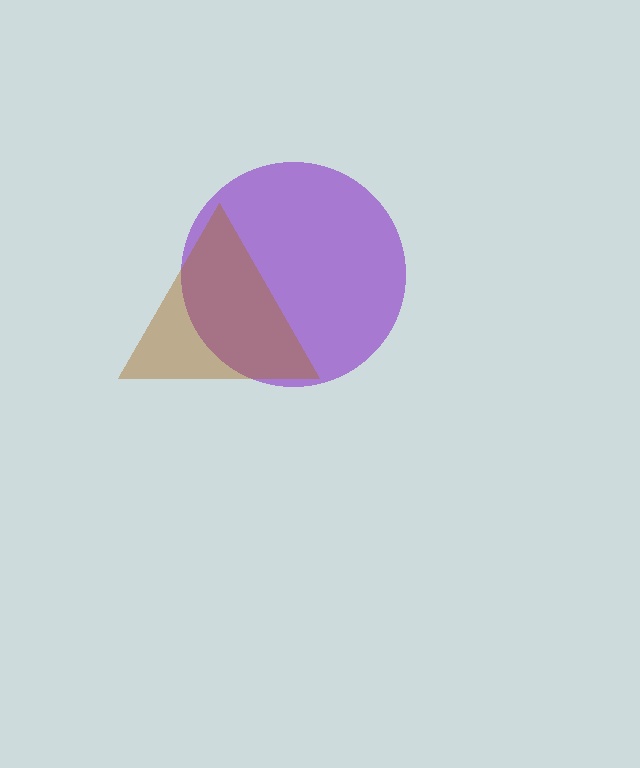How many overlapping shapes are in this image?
There are 2 overlapping shapes in the image.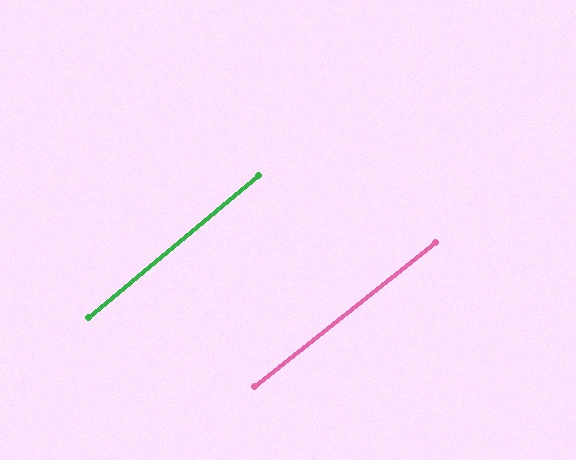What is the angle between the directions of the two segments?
Approximately 1 degree.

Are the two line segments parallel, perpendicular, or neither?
Parallel — their directions differ by only 1.4°.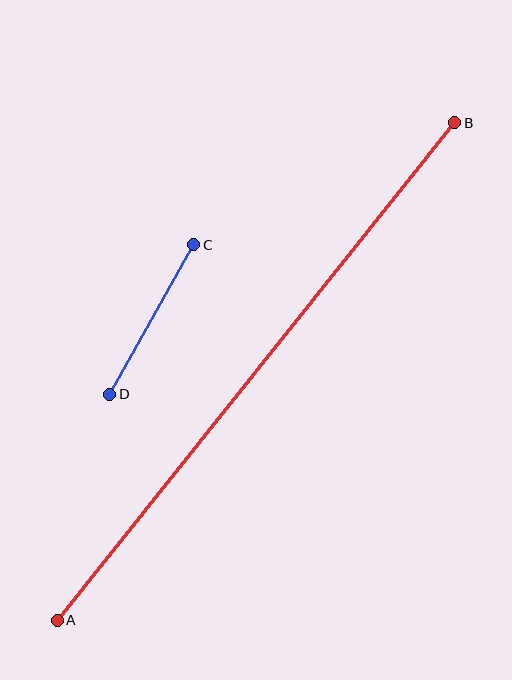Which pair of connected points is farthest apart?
Points A and B are farthest apart.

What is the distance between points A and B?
The distance is approximately 637 pixels.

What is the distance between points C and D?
The distance is approximately 171 pixels.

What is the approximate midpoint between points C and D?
The midpoint is at approximately (152, 320) pixels.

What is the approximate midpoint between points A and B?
The midpoint is at approximately (256, 372) pixels.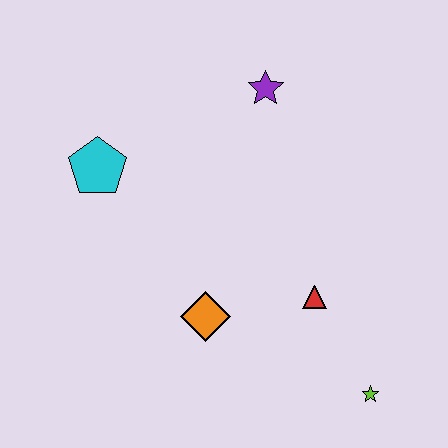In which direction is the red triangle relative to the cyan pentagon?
The red triangle is to the right of the cyan pentagon.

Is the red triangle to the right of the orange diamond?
Yes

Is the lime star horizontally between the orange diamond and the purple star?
No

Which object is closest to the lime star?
The red triangle is closest to the lime star.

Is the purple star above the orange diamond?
Yes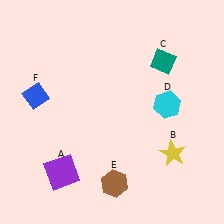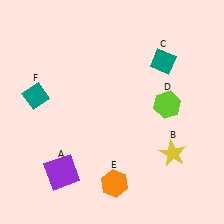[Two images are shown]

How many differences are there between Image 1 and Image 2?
There are 3 differences between the two images.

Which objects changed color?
D changed from cyan to lime. E changed from brown to orange. F changed from blue to teal.